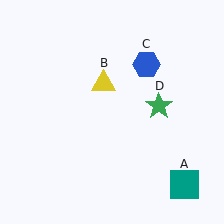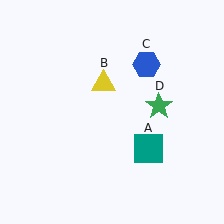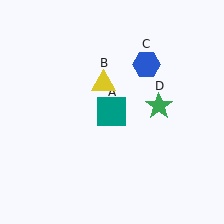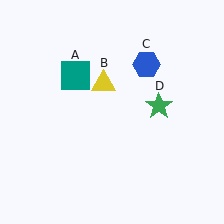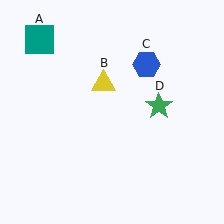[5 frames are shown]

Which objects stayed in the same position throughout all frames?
Yellow triangle (object B) and blue hexagon (object C) and green star (object D) remained stationary.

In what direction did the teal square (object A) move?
The teal square (object A) moved up and to the left.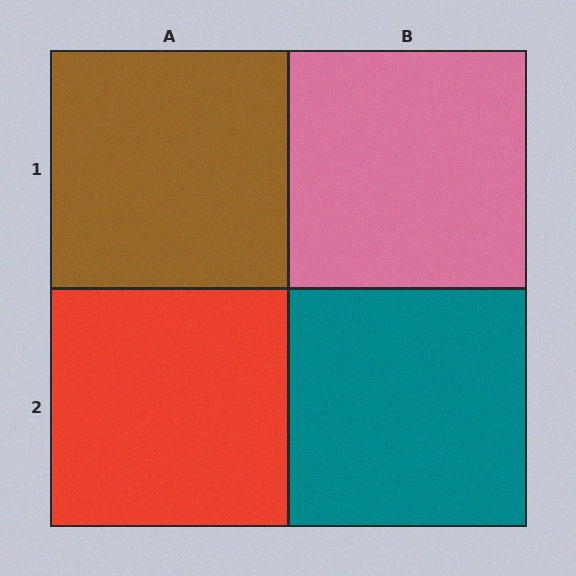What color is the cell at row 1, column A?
Brown.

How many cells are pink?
1 cell is pink.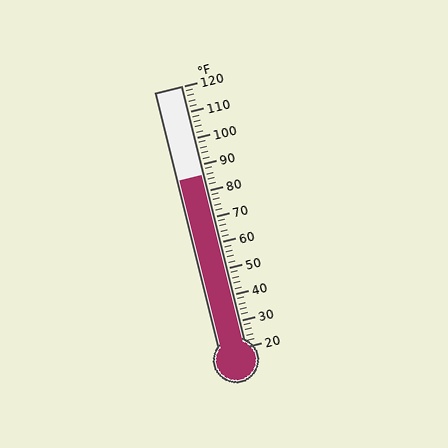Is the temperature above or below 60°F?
The temperature is above 60°F.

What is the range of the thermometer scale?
The thermometer scale ranges from 20°F to 120°F.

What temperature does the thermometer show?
The thermometer shows approximately 86°F.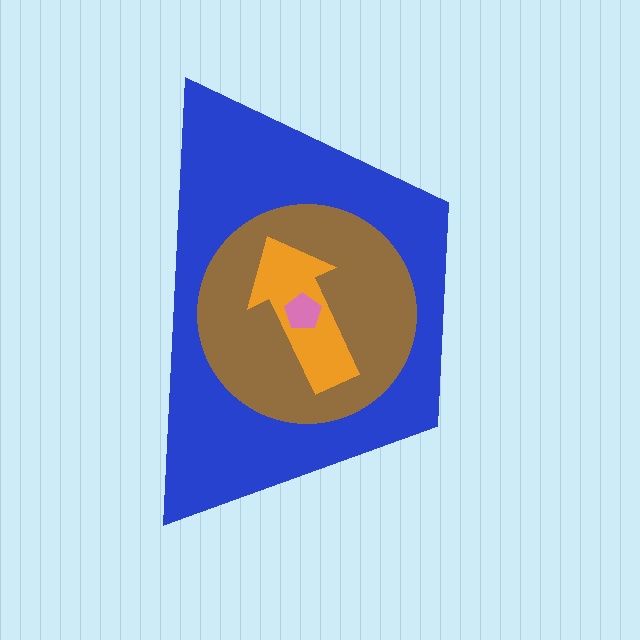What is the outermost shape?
The blue trapezoid.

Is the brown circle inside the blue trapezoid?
Yes.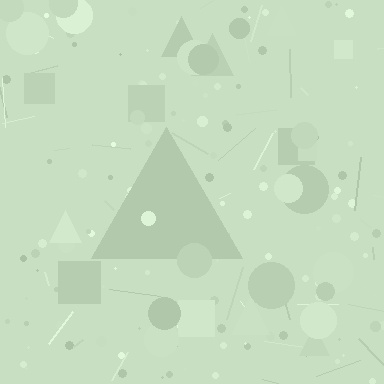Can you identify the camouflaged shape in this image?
The camouflaged shape is a triangle.